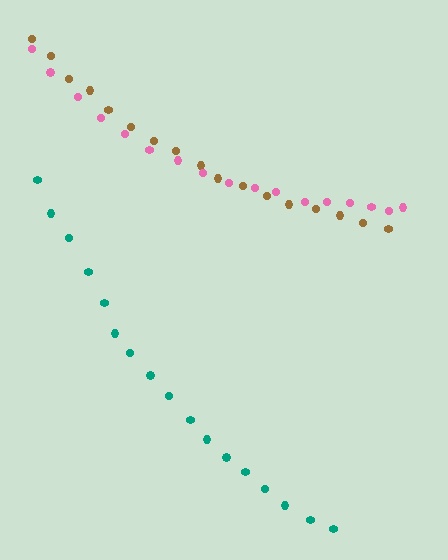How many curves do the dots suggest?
There are 3 distinct paths.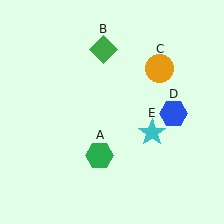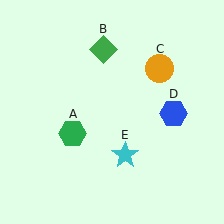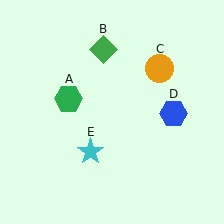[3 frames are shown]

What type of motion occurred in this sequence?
The green hexagon (object A), cyan star (object E) rotated clockwise around the center of the scene.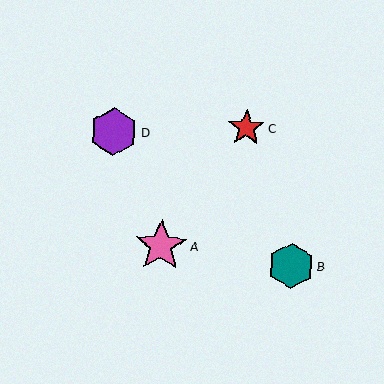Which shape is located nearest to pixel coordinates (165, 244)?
The pink star (labeled A) at (161, 246) is nearest to that location.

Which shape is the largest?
The pink star (labeled A) is the largest.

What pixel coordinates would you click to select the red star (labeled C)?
Click at (246, 128) to select the red star C.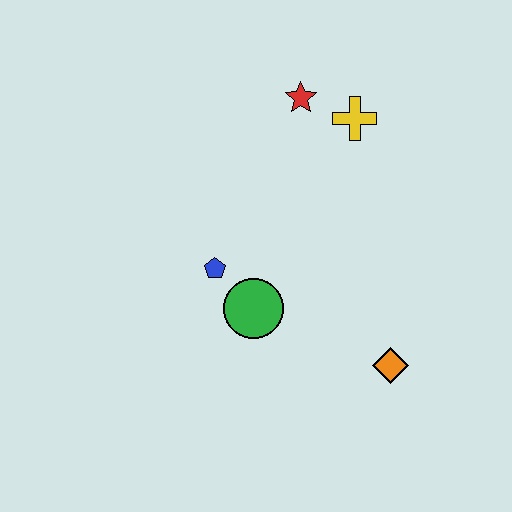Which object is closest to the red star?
The yellow cross is closest to the red star.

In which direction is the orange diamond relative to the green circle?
The orange diamond is to the right of the green circle.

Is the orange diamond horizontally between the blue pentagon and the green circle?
No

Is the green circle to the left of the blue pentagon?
No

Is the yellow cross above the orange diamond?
Yes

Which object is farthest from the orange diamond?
The red star is farthest from the orange diamond.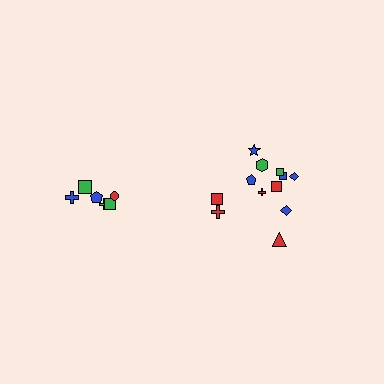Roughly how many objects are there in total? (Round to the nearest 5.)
Roughly 20 objects in total.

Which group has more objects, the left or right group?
The right group.